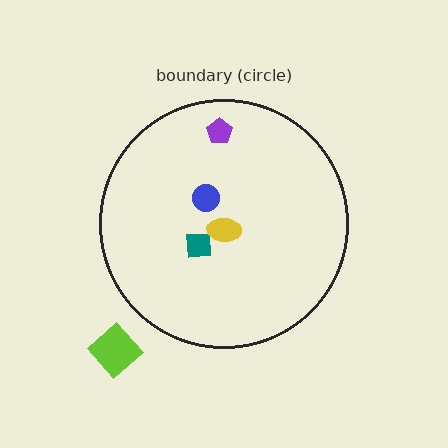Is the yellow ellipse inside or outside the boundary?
Inside.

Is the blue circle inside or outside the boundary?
Inside.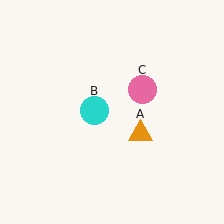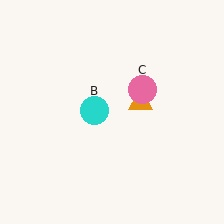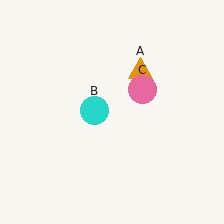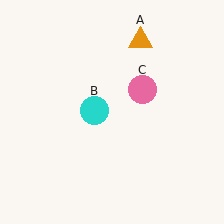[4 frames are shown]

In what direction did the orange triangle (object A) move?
The orange triangle (object A) moved up.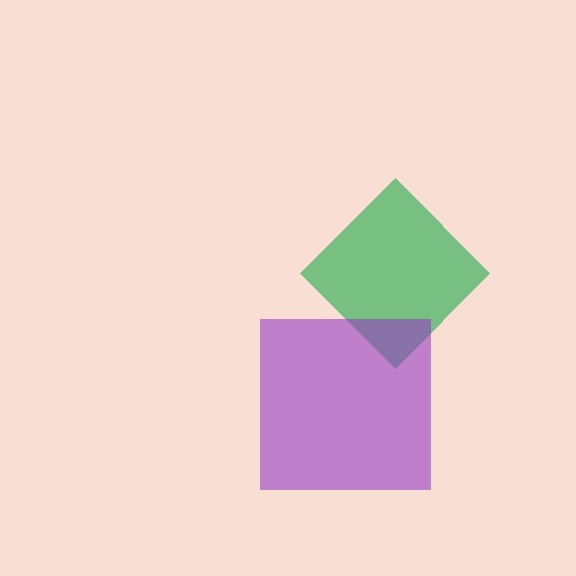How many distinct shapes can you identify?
There are 2 distinct shapes: a green diamond, a purple square.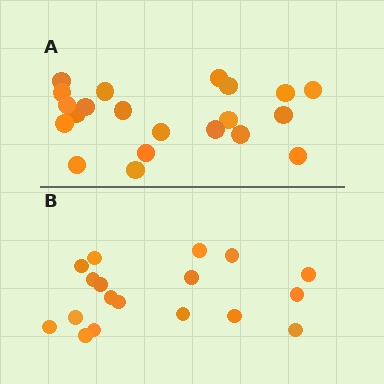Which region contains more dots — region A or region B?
Region A (the top region) has more dots.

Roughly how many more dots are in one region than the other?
Region A has just a few more — roughly 2 or 3 more dots than region B.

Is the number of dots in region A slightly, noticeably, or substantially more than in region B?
Region A has only slightly more — the two regions are fairly close. The ratio is roughly 1.2 to 1.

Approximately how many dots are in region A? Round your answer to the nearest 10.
About 20 dots. (The exact count is 21, which rounds to 20.)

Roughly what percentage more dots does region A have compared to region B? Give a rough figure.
About 15% more.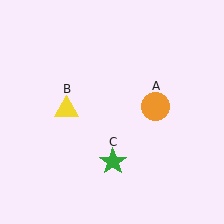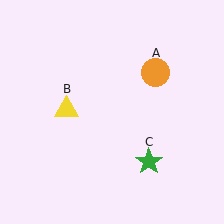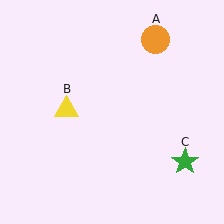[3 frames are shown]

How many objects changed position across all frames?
2 objects changed position: orange circle (object A), green star (object C).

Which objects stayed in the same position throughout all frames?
Yellow triangle (object B) remained stationary.